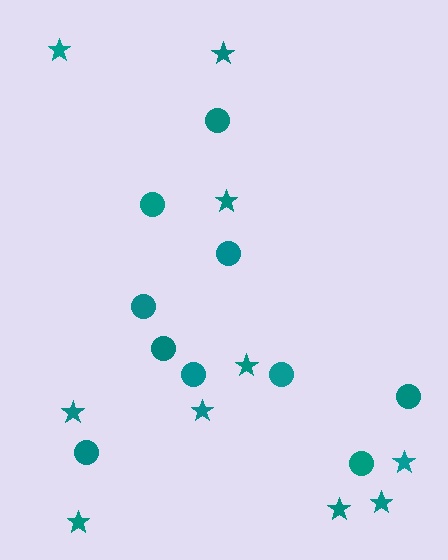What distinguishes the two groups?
There are 2 groups: one group of circles (10) and one group of stars (10).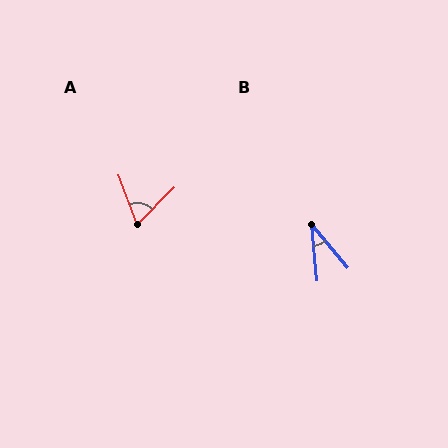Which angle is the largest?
A, at approximately 65 degrees.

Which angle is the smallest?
B, at approximately 35 degrees.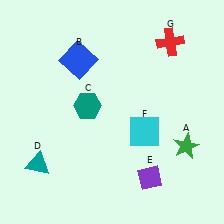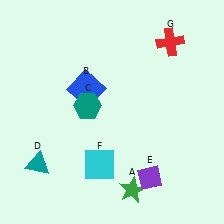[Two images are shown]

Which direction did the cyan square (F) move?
The cyan square (F) moved left.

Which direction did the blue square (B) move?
The blue square (B) moved down.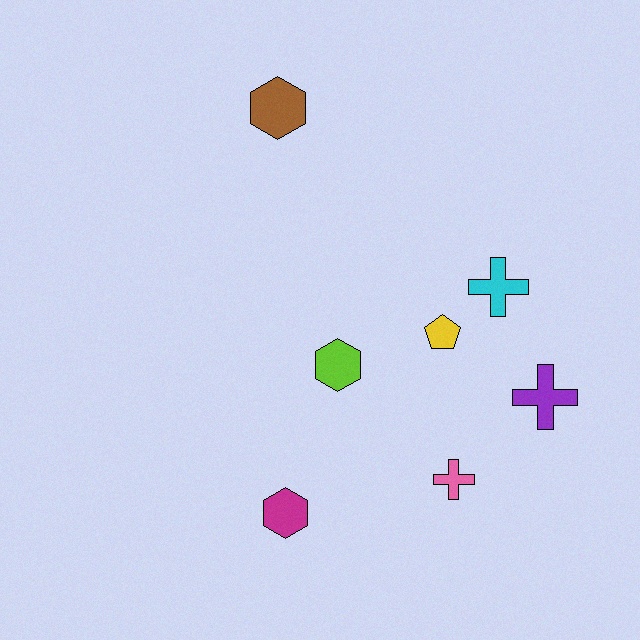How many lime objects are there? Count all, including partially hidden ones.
There is 1 lime object.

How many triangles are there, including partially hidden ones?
There are no triangles.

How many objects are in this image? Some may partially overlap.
There are 7 objects.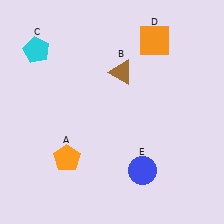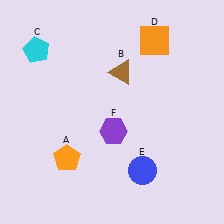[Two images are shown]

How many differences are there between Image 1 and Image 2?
There is 1 difference between the two images.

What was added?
A purple hexagon (F) was added in Image 2.